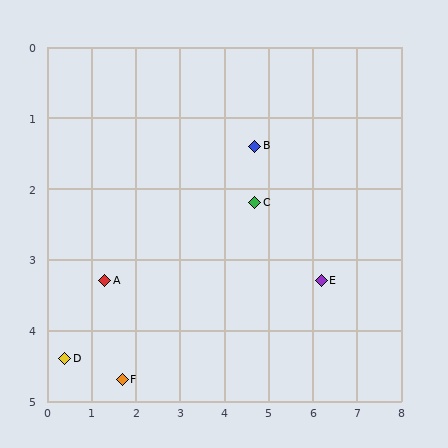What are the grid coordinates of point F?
Point F is at approximately (1.7, 4.7).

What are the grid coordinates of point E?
Point E is at approximately (6.2, 3.3).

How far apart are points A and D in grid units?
Points A and D are about 1.4 grid units apart.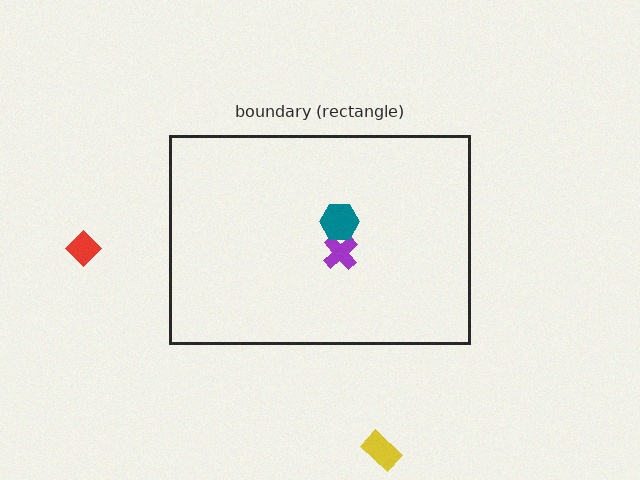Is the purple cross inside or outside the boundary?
Inside.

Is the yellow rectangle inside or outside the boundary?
Outside.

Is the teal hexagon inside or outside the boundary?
Inside.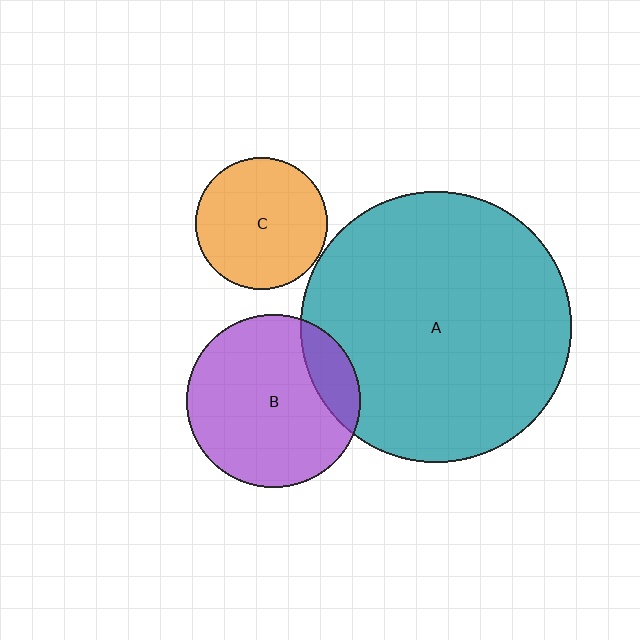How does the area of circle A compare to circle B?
Approximately 2.4 times.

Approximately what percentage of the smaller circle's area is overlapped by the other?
Approximately 15%.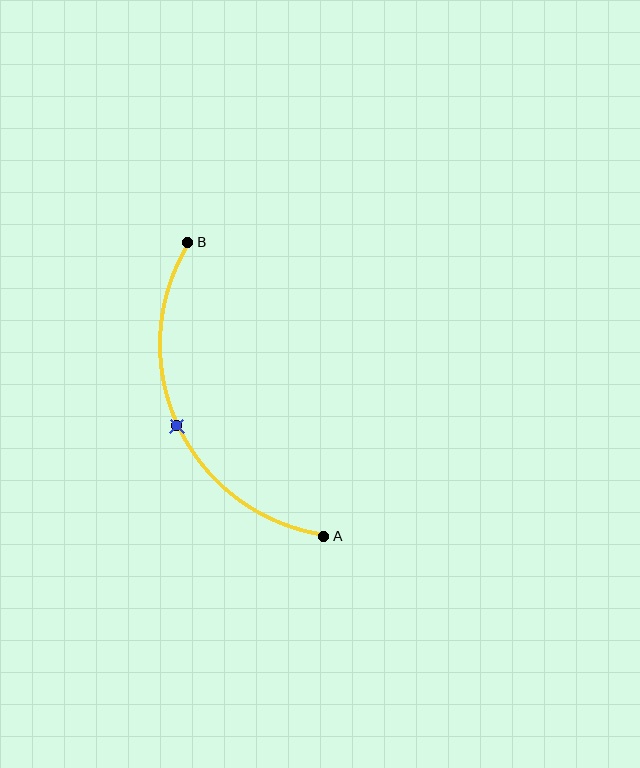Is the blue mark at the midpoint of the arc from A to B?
Yes. The blue mark lies on the arc at equal arc-length from both A and B — it is the arc midpoint.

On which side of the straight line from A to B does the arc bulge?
The arc bulges to the left of the straight line connecting A and B.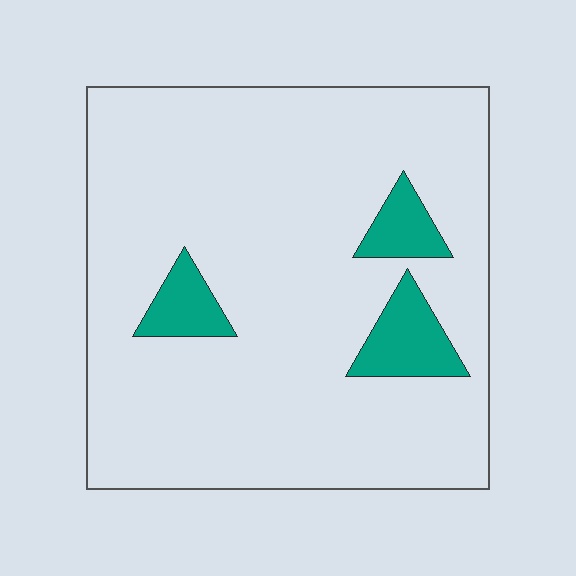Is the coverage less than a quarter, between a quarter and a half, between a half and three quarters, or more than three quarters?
Less than a quarter.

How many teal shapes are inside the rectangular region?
3.